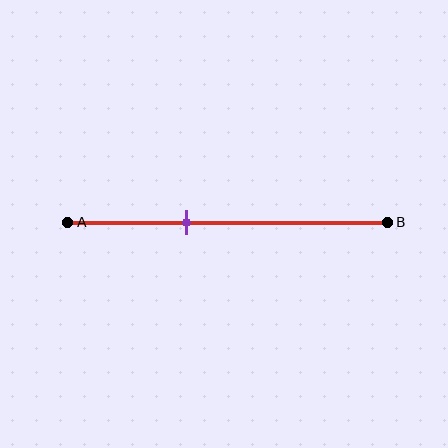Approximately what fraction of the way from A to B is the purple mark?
The purple mark is approximately 35% of the way from A to B.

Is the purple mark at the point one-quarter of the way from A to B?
No, the mark is at about 35% from A, not at the 25% one-quarter point.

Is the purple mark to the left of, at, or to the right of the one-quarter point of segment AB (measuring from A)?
The purple mark is to the right of the one-quarter point of segment AB.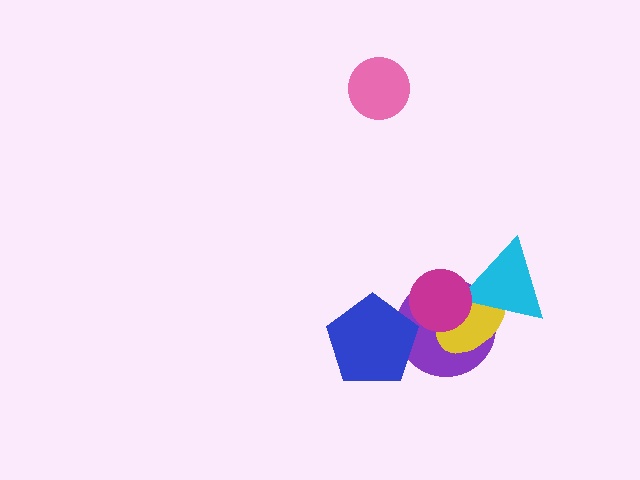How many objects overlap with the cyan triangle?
3 objects overlap with the cyan triangle.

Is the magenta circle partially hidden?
No, no other shape covers it.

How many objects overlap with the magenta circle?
3 objects overlap with the magenta circle.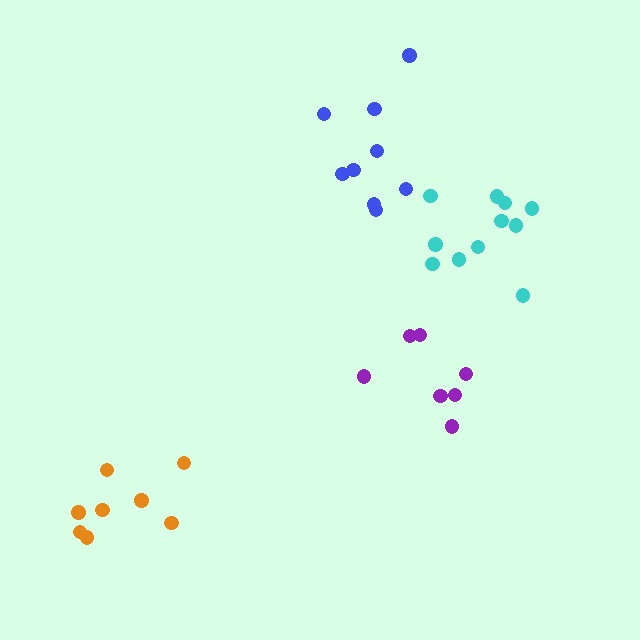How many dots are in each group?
Group 1: 11 dots, Group 2: 7 dots, Group 3: 8 dots, Group 4: 9 dots (35 total).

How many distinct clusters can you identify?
There are 4 distinct clusters.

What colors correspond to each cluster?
The clusters are colored: cyan, purple, orange, blue.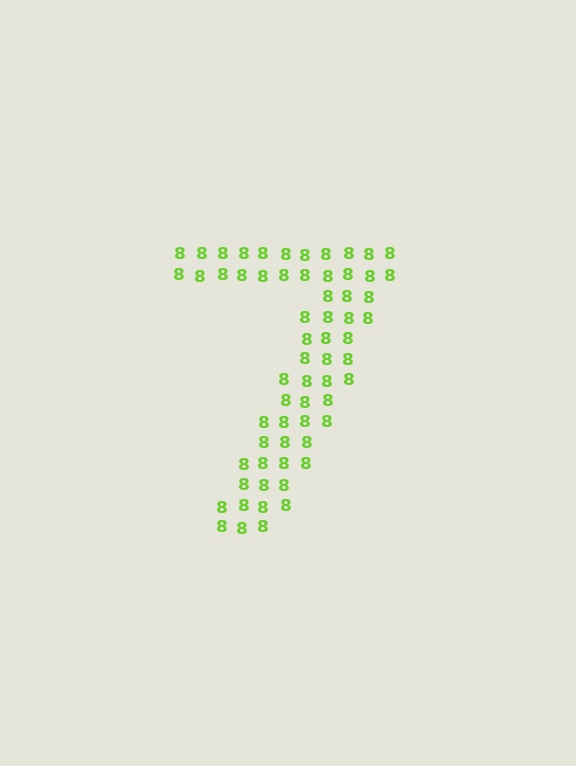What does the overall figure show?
The overall figure shows the digit 7.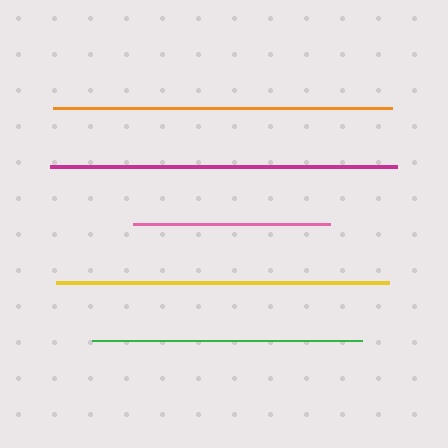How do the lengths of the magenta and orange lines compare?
The magenta and orange lines are approximately the same length.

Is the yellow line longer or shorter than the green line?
The yellow line is longer than the green line.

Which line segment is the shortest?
The pink line is the shortest at approximately 197 pixels.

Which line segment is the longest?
The magenta line is the longest at approximately 346 pixels.